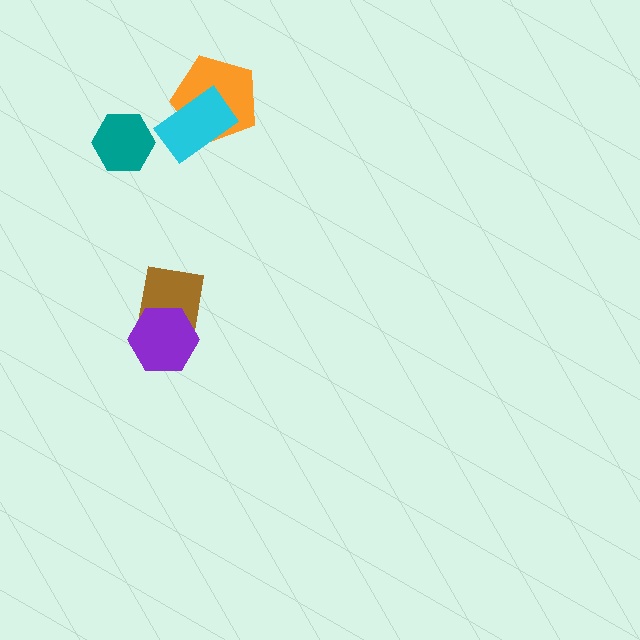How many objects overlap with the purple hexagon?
1 object overlaps with the purple hexagon.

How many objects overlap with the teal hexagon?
0 objects overlap with the teal hexagon.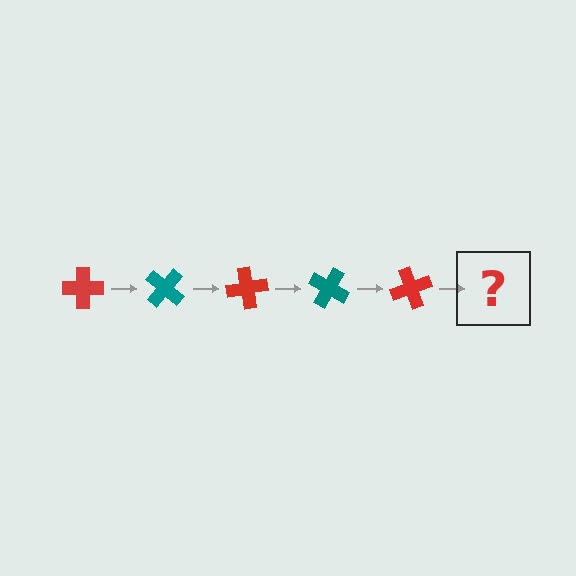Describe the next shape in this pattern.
It should be a teal cross, rotated 200 degrees from the start.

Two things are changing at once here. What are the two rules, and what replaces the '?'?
The two rules are that it rotates 40 degrees each step and the color cycles through red and teal. The '?' should be a teal cross, rotated 200 degrees from the start.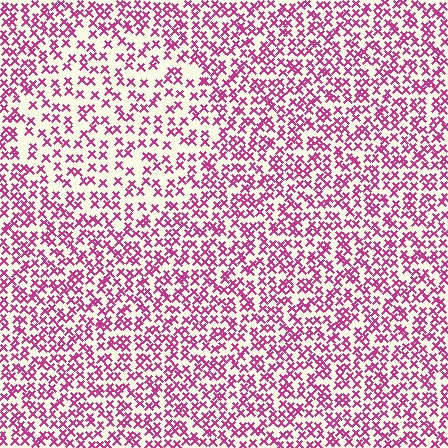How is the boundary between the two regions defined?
The boundary is defined by a change in element density (approximately 1.7x ratio). All elements are the same color, size, and shape.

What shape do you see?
I see a circle.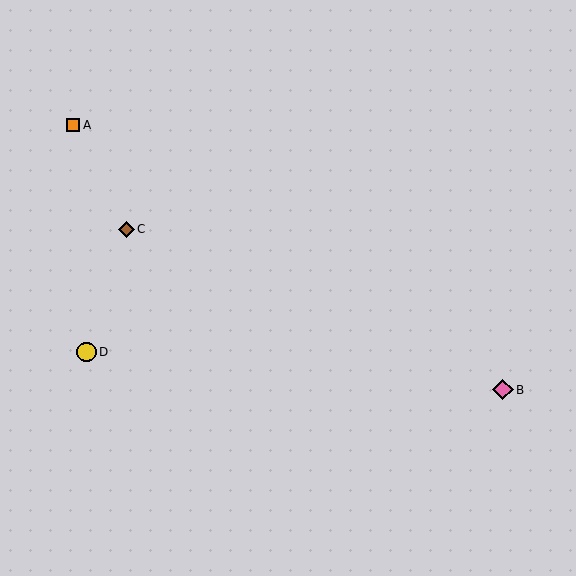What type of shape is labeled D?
Shape D is a yellow circle.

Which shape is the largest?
The pink diamond (labeled B) is the largest.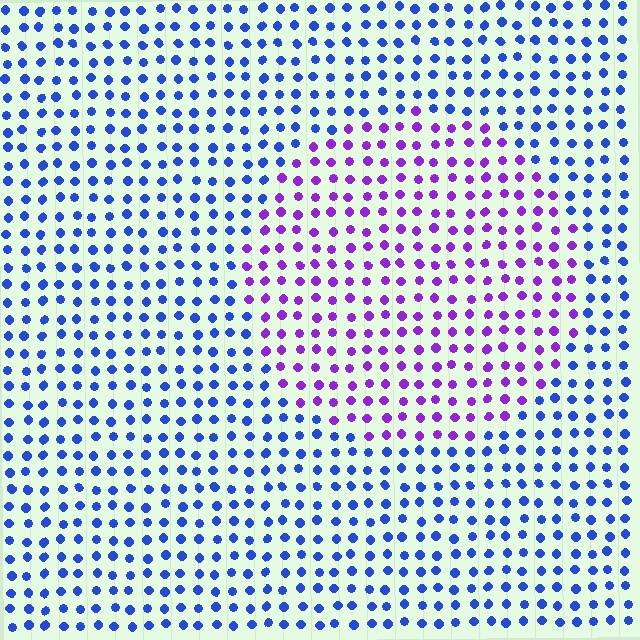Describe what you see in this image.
The image is filled with small blue elements in a uniform arrangement. A circle-shaped region is visible where the elements are tinted to a slightly different hue, forming a subtle color boundary.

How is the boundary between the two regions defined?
The boundary is defined purely by a slight shift in hue (about 51 degrees). Spacing, size, and orientation are identical on both sides.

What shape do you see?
I see a circle.